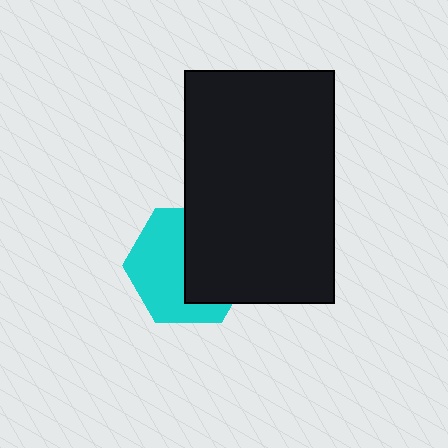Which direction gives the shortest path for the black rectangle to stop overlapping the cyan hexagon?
Moving right gives the shortest separation.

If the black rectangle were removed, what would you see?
You would see the complete cyan hexagon.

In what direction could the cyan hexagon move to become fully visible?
The cyan hexagon could move left. That would shift it out from behind the black rectangle entirely.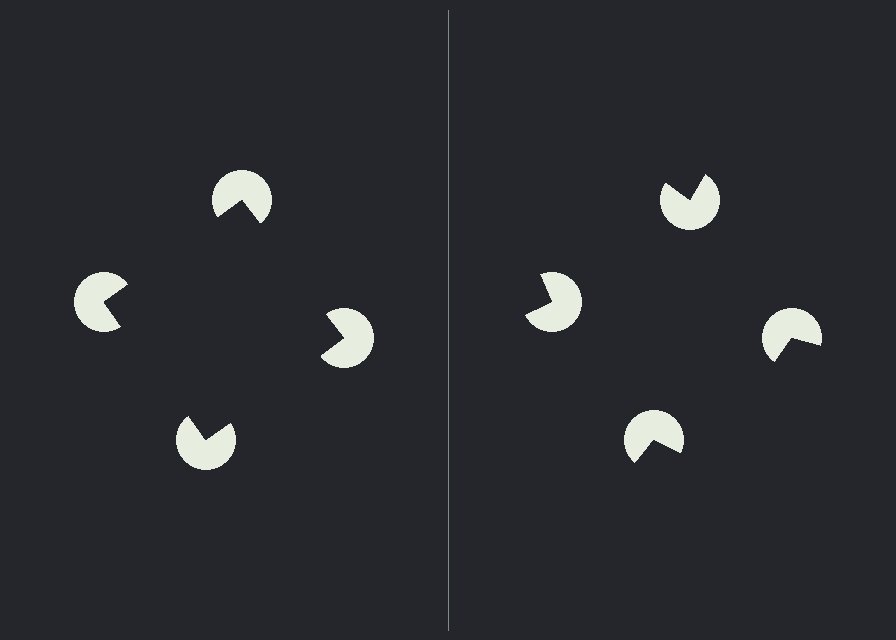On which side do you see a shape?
An illusory square appears on the left side. On the right side the wedge cuts are rotated, so no coherent shape forms.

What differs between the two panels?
The pac-man discs are positioned identically on both sides; only the wedge orientations differ. On the left they align to a square; on the right they are misaligned.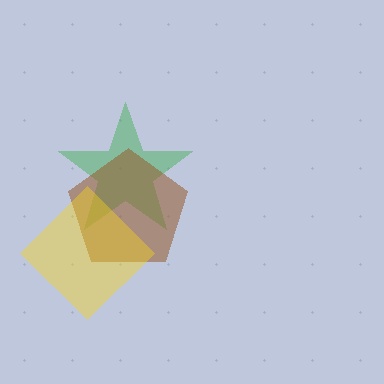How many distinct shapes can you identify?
There are 3 distinct shapes: a green star, a brown pentagon, a yellow diamond.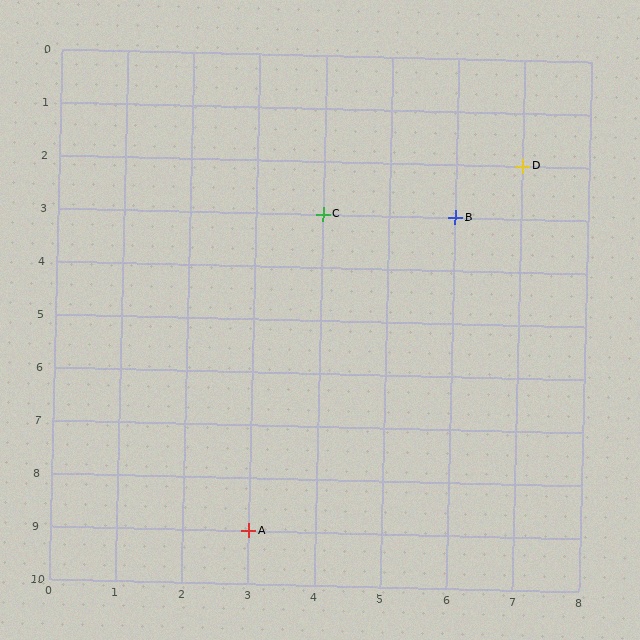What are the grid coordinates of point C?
Point C is at grid coordinates (4, 3).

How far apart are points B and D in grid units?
Points B and D are 1 column and 1 row apart (about 1.4 grid units diagonally).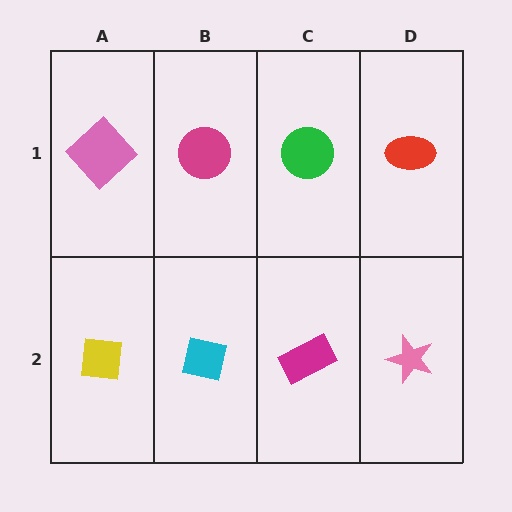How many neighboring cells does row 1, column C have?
3.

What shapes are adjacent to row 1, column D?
A pink star (row 2, column D), a green circle (row 1, column C).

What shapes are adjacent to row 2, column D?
A red ellipse (row 1, column D), a magenta rectangle (row 2, column C).